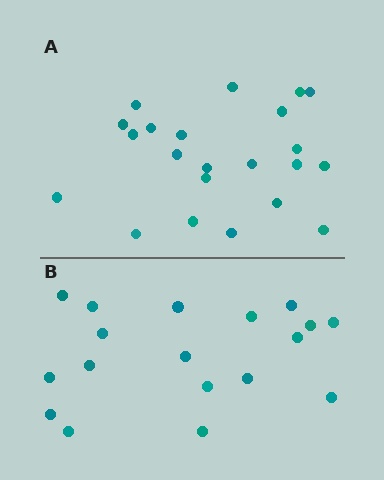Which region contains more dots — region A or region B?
Region A (the top region) has more dots.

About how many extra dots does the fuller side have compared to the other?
Region A has about 4 more dots than region B.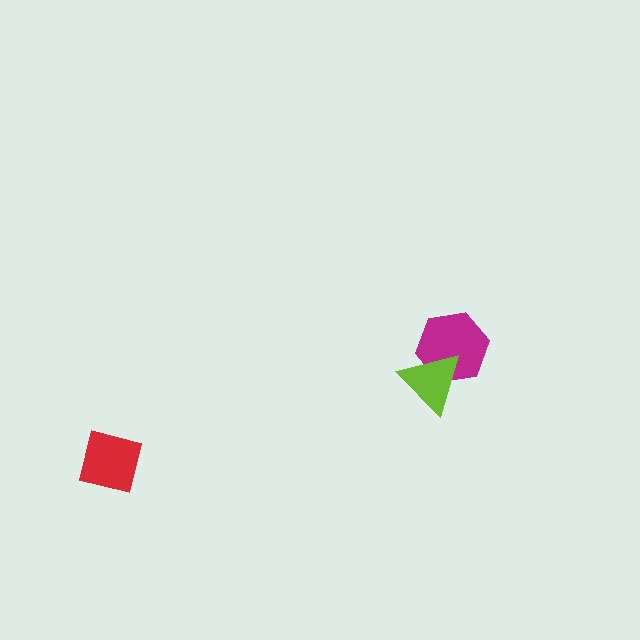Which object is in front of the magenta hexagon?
The lime triangle is in front of the magenta hexagon.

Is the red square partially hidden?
No, no other shape covers it.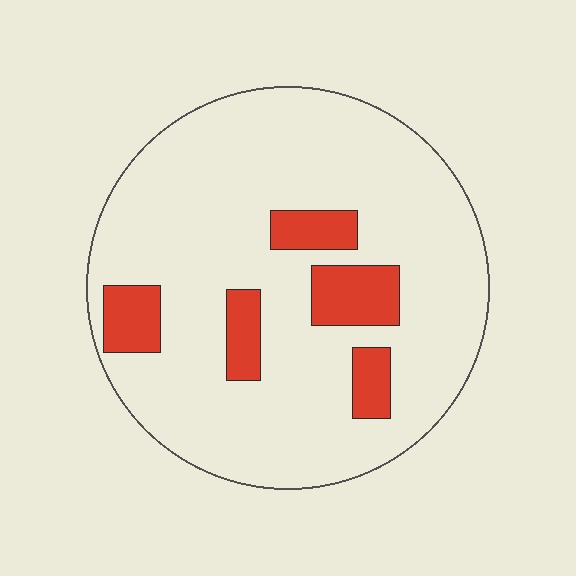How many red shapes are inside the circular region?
5.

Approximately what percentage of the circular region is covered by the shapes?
Approximately 15%.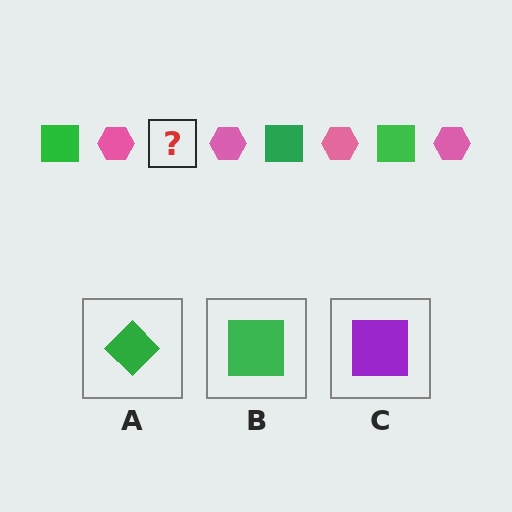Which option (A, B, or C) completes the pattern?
B.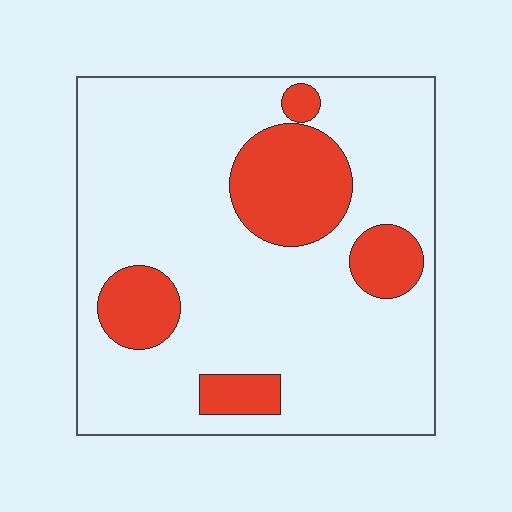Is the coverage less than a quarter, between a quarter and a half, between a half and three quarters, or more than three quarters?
Less than a quarter.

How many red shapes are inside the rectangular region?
5.